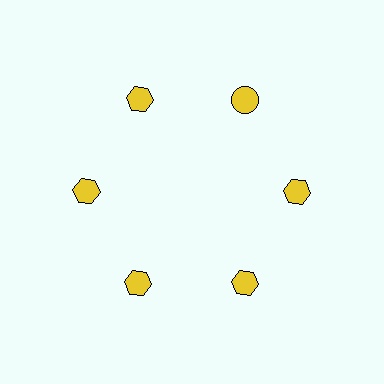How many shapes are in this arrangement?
There are 6 shapes arranged in a ring pattern.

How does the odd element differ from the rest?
It has a different shape: circle instead of hexagon.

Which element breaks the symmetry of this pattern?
The yellow circle at roughly the 1 o'clock position breaks the symmetry. All other shapes are yellow hexagons.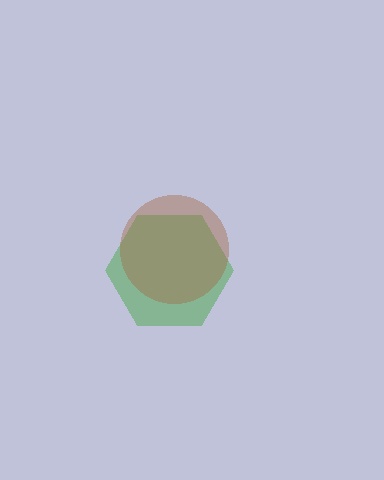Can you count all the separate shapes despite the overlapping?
Yes, there are 2 separate shapes.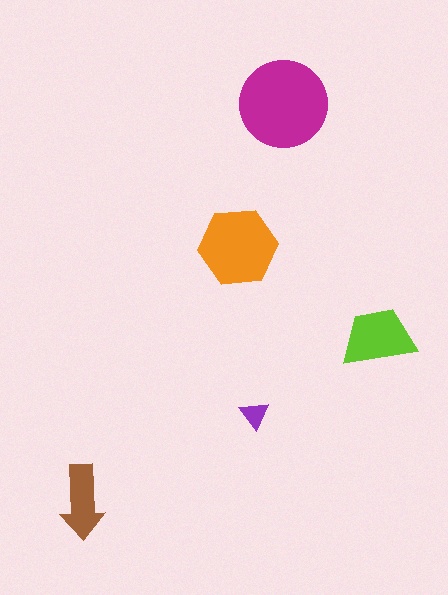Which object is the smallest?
The purple triangle.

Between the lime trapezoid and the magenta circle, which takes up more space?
The magenta circle.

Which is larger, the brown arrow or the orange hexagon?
The orange hexagon.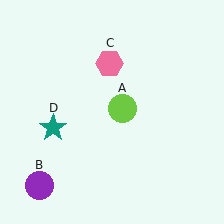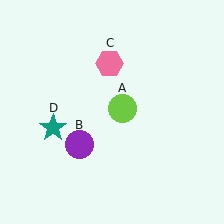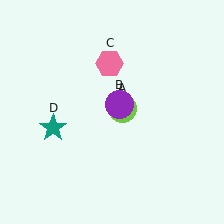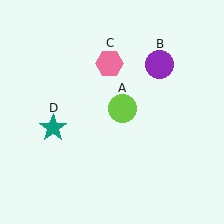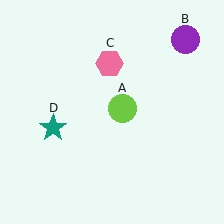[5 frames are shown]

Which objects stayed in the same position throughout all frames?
Lime circle (object A) and pink hexagon (object C) and teal star (object D) remained stationary.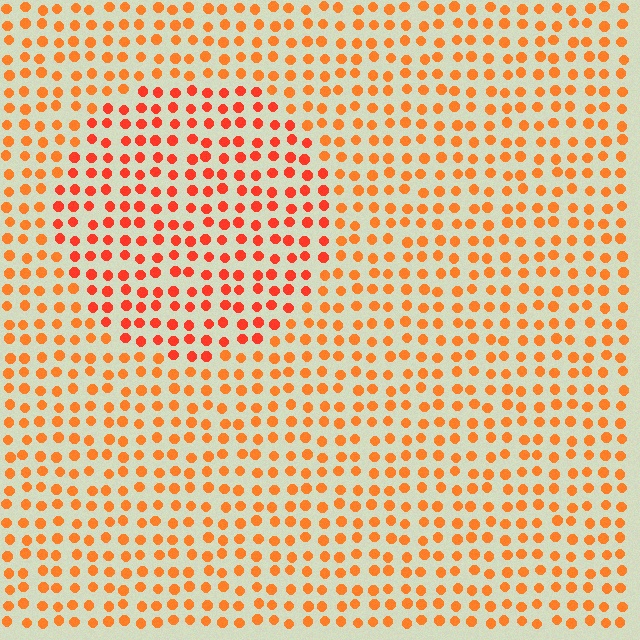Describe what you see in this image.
The image is filled with small orange elements in a uniform arrangement. A circle-shaped region is visible where the elements are tinted to a slightly different hue, forming a subtle color boundary.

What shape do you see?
I see a circle.